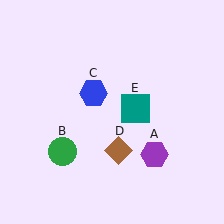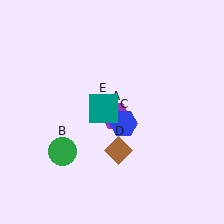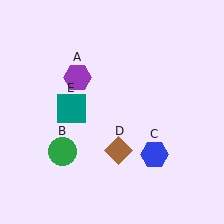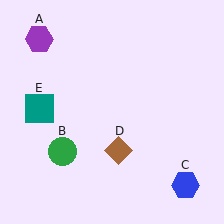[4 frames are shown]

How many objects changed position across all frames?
3 objects changed position: purple hexagon (object A), blue hexagon (object C), teal square (object E).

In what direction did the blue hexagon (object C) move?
The blue hexagon (object C) moved down and to the right.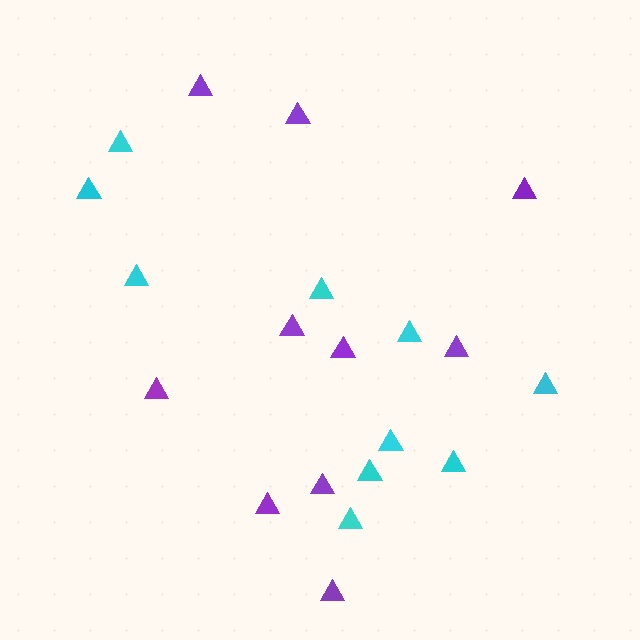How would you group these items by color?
There are 2 groups: one group of cyan triangles (10) and one group of purple triangles (10).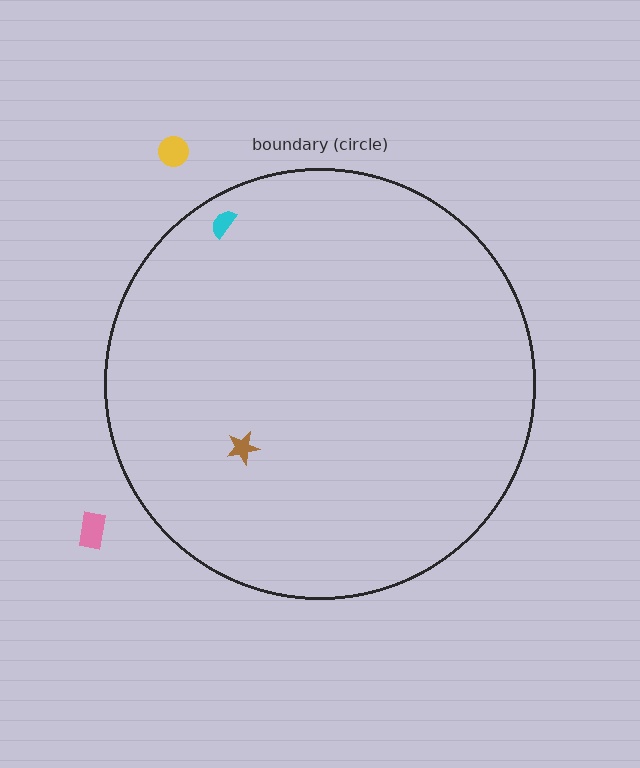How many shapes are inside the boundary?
2 inside, 2 outside.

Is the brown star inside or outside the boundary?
Inside.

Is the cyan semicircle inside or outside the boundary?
Inside.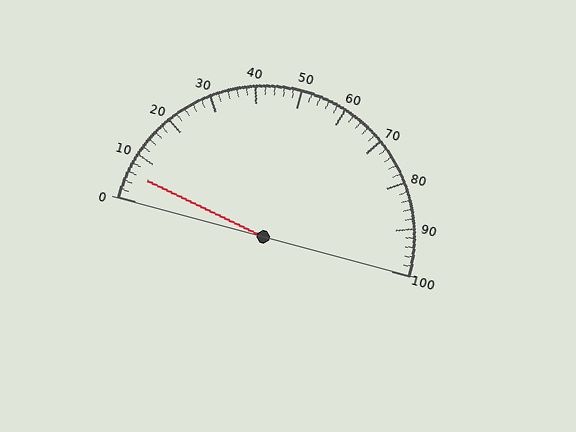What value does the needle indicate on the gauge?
The needle indicates approximately 6.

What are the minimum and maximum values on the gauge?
The gauge ranges from 0 to 100.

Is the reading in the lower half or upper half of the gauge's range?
The reading is in the lower half of the range (0 to 100).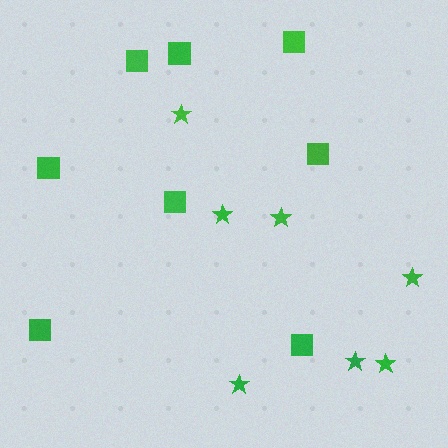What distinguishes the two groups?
There are 2 groups: one group of stars (7) and one group of squares (8).